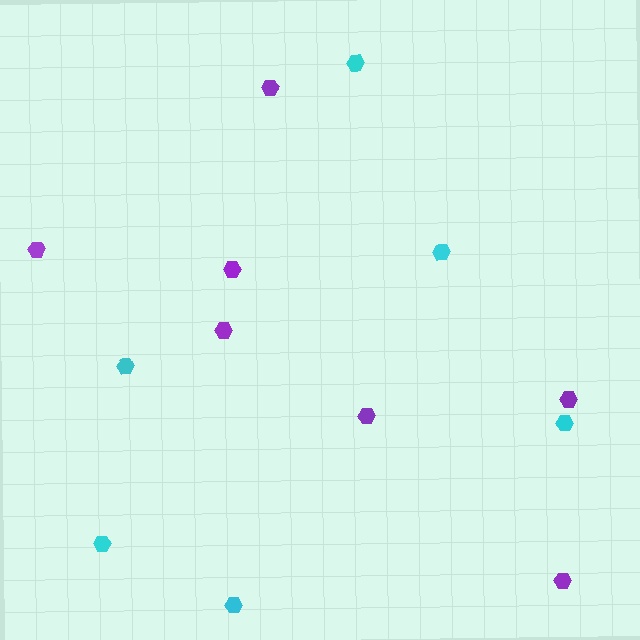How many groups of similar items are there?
There are 2 groups: one group of cyan hexagons (6) and one group of purple hexagons (7).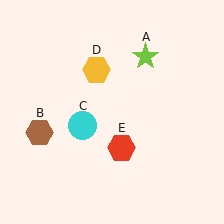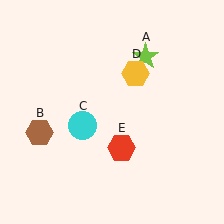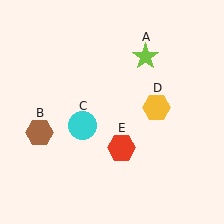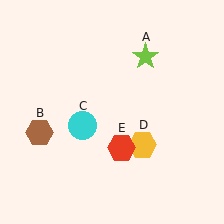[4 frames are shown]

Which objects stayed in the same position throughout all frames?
Lime star (object A) and brown hexagon (object B) and cyan circle (object C) and red hexagon (object E) remained stationary.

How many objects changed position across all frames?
1 object changed position: yellow hexagon (object D).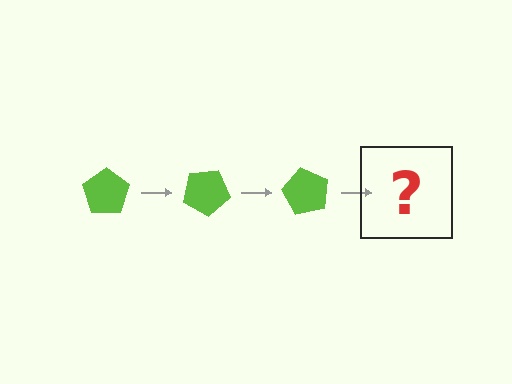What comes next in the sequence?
The next element should be a lime pentagon rotated 90 degrees.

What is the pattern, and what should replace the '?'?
The pattern is that the pentagon rotates 30 degrees each step. The '?' should be a lime pentagon rotated 90 degrees.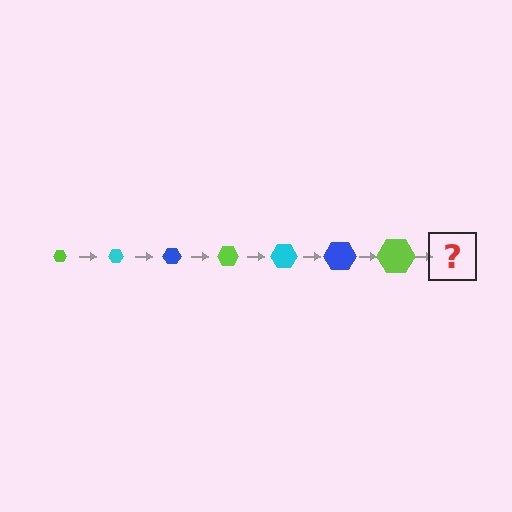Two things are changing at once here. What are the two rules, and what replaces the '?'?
The two rules are that the hexagon grows larger each step and the color cycles through lime, cyan, and blue. The '?' should be a cyan hexagon, larger than the previous one.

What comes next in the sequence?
The next element should be a cyan hexagon, larger than the previous one.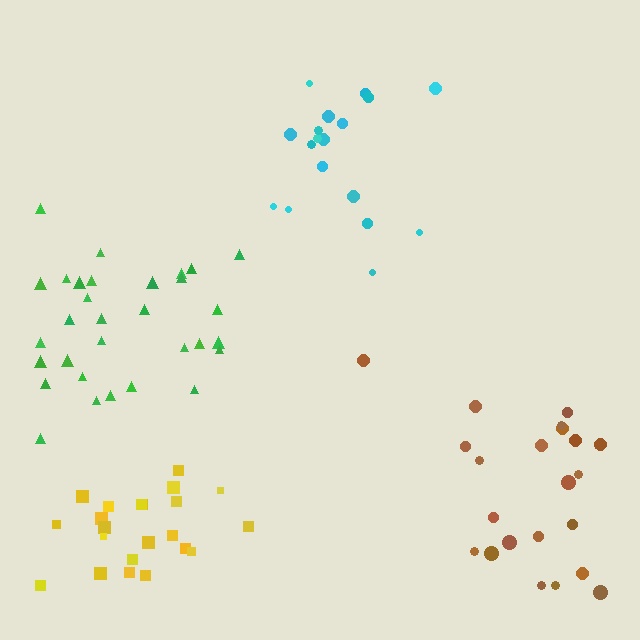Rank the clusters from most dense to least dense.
yellow, green, brown, cyan.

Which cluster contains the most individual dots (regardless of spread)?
Green (31).